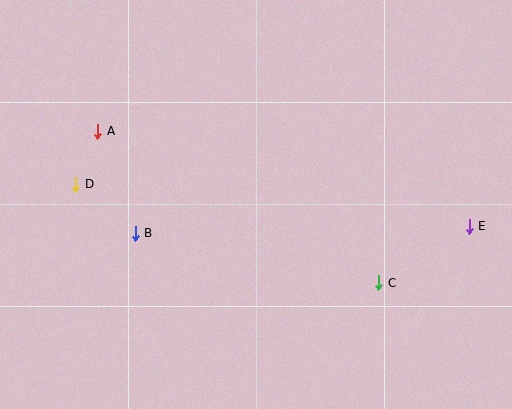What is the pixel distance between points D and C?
The distance between D and C is 318 pixels.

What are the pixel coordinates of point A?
Point A is at (98, 131).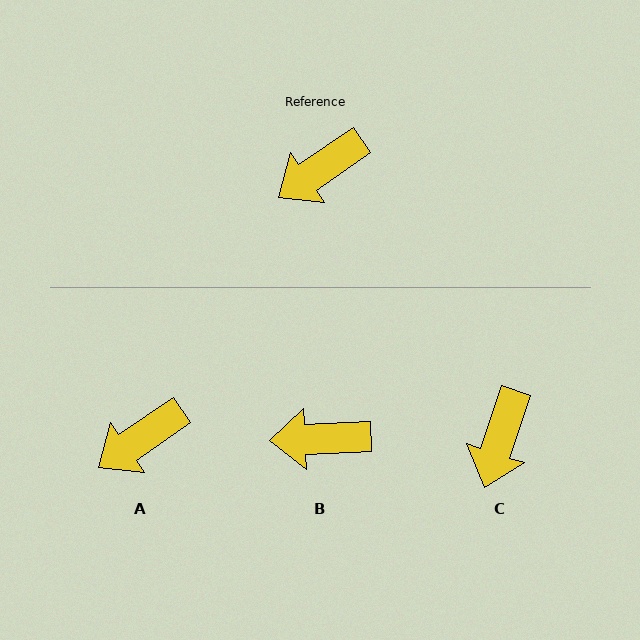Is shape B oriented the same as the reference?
No, it is off by about 32 degrees.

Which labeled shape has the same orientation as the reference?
A.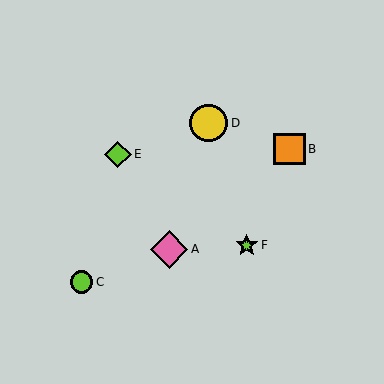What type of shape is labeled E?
Shape E is a lime diamond.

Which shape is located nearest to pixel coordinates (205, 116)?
The yellow circle (labeled D) at (209, 123) is nearest to that location.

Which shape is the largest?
The pink diamond (labeled A) is the largest.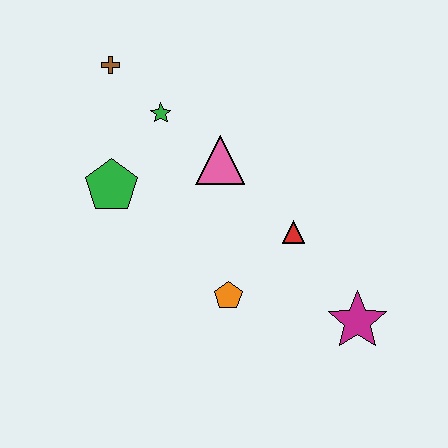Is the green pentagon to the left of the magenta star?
Yes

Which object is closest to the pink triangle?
The green star is closest to the pink triangle.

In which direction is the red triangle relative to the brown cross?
The red triangle is to the right of the brown cross.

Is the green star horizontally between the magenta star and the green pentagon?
Yes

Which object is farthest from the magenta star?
The brown cross is farthest from the magenta star.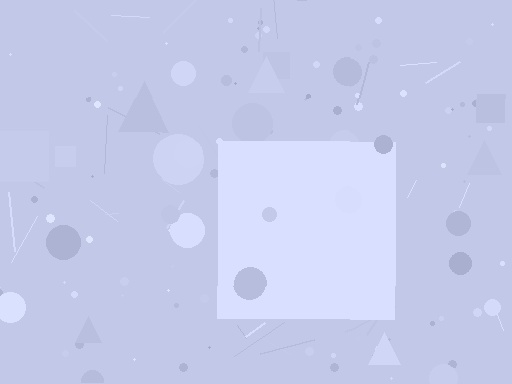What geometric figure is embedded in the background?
A square is embedded in the background.